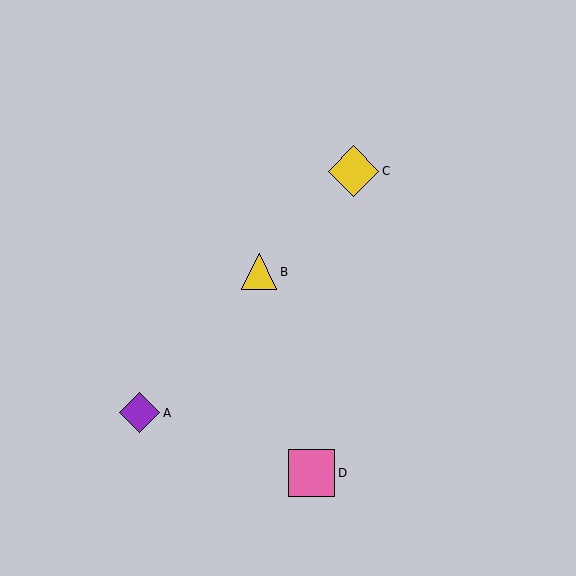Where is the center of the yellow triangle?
The center of the yellow triangle is at (259, 272).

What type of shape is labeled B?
Shape B is a yellow triangle.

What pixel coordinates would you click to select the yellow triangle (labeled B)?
Click at (259, 272) to select the yellow triangle B.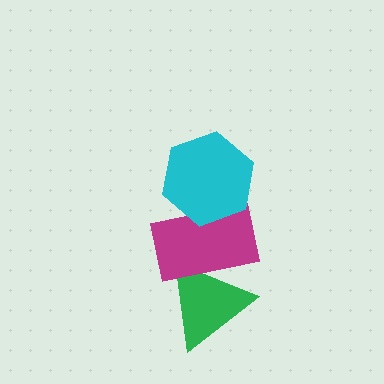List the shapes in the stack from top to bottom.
From top to bottom: the cyan hexagon, the magenta rectangle, the green triangle.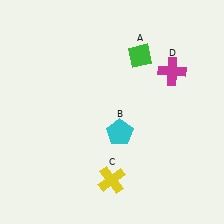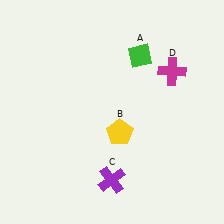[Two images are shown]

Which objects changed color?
B changed from cyan to yellow. C changed from yellow to purple.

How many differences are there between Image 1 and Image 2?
There are 2 differences between the two images.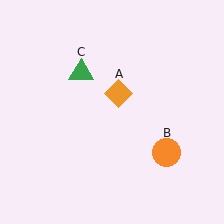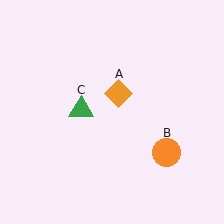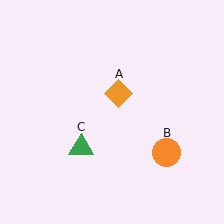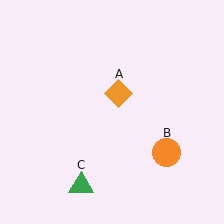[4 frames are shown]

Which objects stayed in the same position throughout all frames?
Orange diamond (object A) and orange circle (object B) remained stationary.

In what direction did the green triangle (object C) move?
The green triangle (object C) moved down.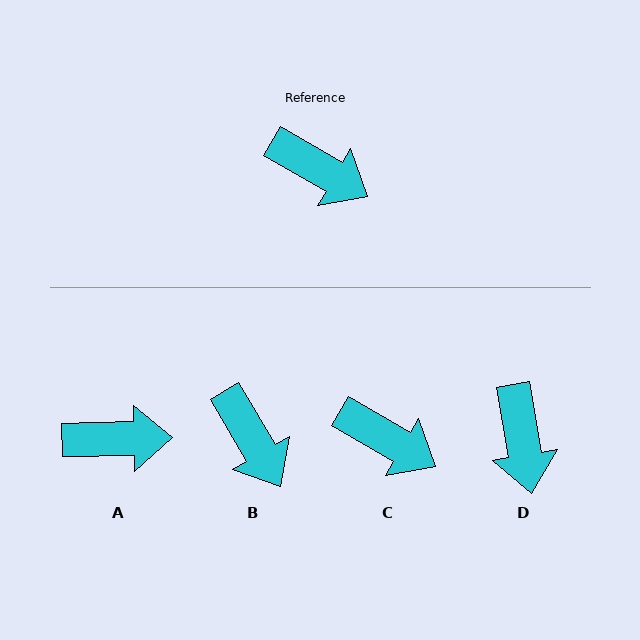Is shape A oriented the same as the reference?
No, it is off by about 31 degrees.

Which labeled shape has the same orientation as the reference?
C.